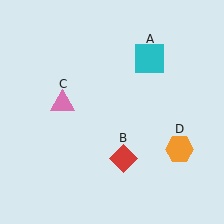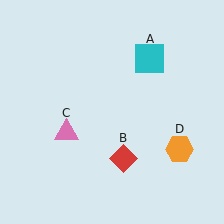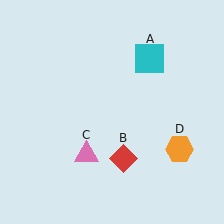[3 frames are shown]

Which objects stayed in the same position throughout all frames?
Cyan square (object A) and red diamond (object B) and orange hexagon (object D) remained stationary.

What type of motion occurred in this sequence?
The pink triangle (object C) rotated counterclockwise around the center of the scene.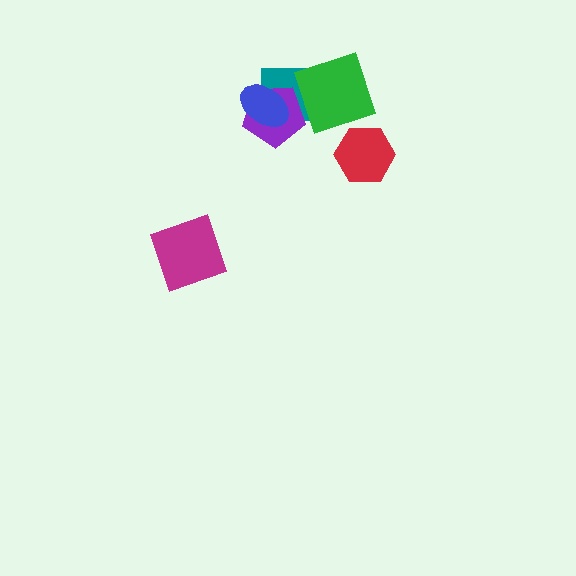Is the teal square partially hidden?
Yes, it is partially covered by another shape.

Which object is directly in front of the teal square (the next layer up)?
The purple pentagon is directly in front of the teal square.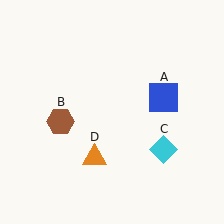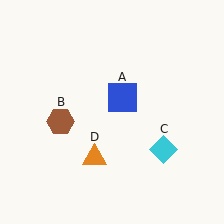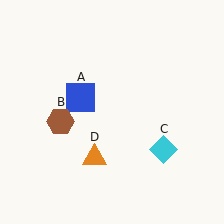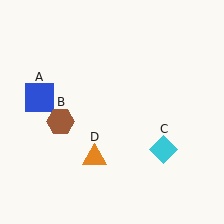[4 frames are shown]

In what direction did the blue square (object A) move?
The blue square (object A) moved left.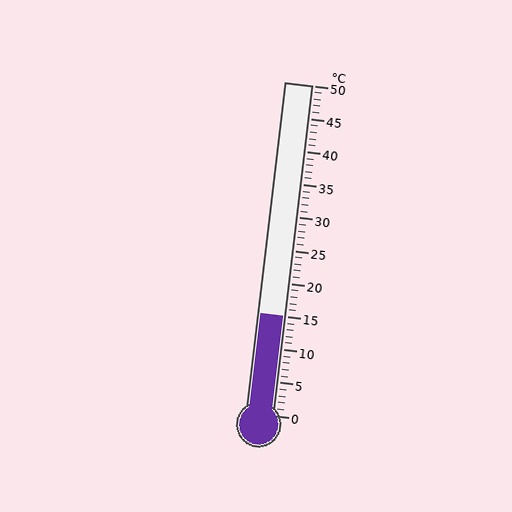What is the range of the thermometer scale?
The thermometer scale ranges from 0°C to 50°C.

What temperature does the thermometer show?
The thermometer shows approximately 15°C.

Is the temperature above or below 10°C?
The temperature is above 10°C.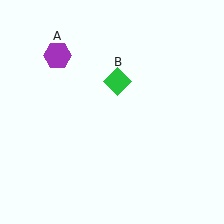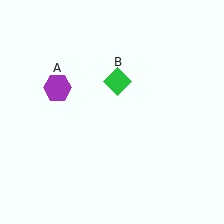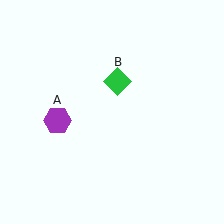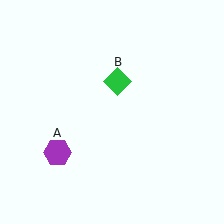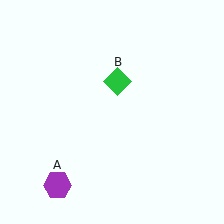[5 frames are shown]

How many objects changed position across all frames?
1 object changed position: purple hexagon (object A).